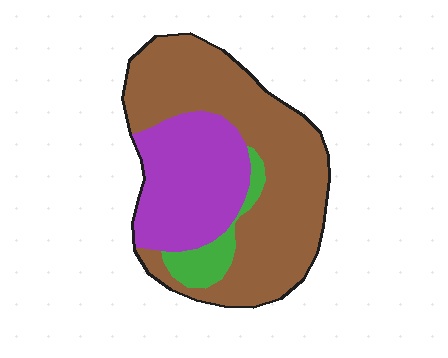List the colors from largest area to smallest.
From largest to smallest: brown, purple, green.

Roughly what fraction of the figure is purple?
Purple takes up about one third (1/3) of the figure.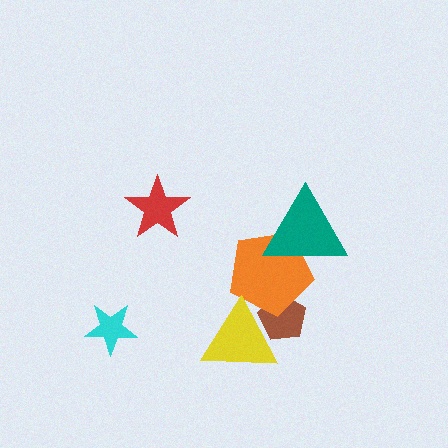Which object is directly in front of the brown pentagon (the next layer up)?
The orange pentagon is directly in front of the brown pentagon.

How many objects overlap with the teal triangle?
1 object overlaps with the teal triangle.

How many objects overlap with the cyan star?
0 objects overlap with the cyan star.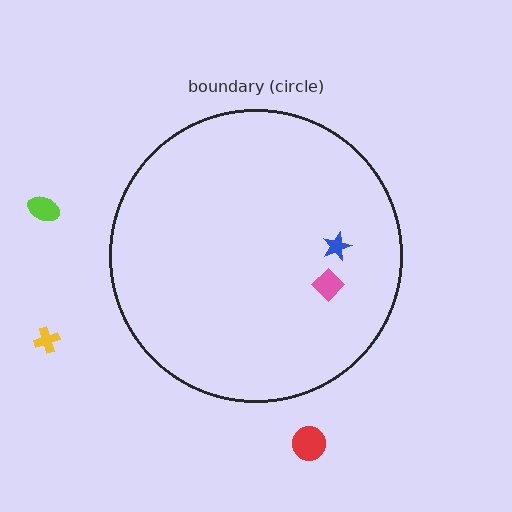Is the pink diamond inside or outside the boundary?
Inside.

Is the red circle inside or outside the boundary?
Outside.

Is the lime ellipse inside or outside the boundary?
Outside.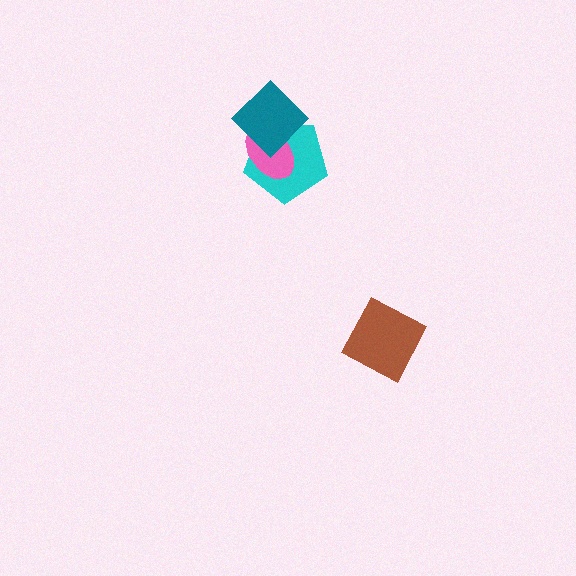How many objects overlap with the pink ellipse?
2 objects overlap with the pink ellipse.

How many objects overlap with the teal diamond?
2 objects overlap with the teal diamond.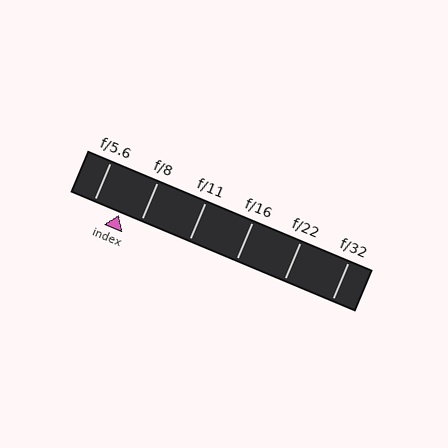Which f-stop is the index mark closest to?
The index mark is closest to f/8.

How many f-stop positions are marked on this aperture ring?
There are 6 f-stop positions marked.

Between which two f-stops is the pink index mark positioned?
The index mark is between f/5.6 and f/8.